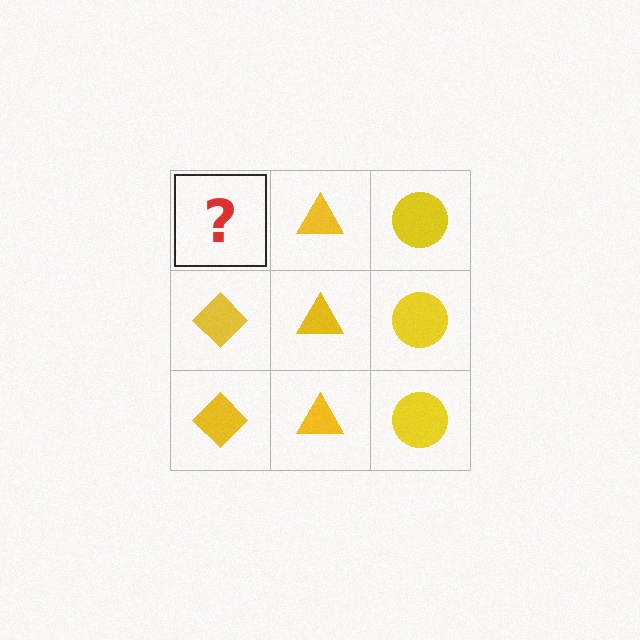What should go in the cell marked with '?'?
The missing cell should contain a yellow diamond.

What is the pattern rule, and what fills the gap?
The rule is that each column has a consistent shape. The gap should be filled with a yellow diamond.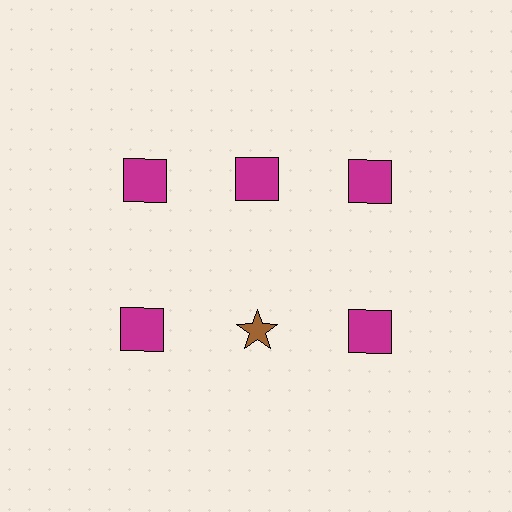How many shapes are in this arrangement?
There are 6 shapes arranged in a grid pattern.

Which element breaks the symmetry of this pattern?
The brown star in the second row, second from left column breaks the symmetry. All other shapes are magenta squares.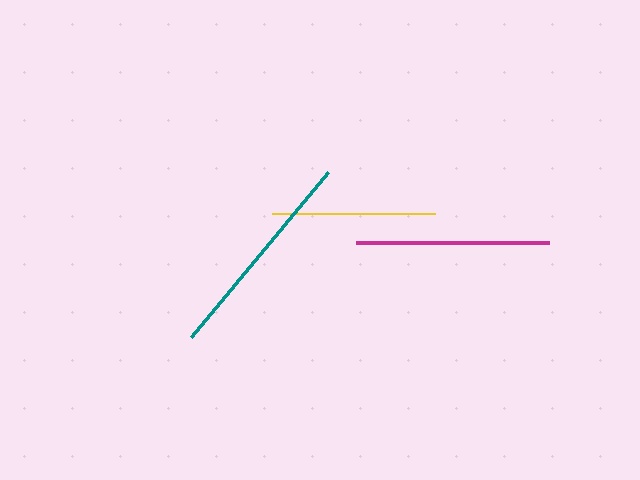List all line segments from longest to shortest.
From longest to shortest: teal, magenta, yellow.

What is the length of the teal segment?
The teal segment is approximately 214 pixels long.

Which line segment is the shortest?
The yellow line is the shortest at approximately 163 pixels.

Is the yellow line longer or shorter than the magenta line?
The magenta line is longer than the yellow line.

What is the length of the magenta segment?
The magenta segment is approximately 193 pixels long.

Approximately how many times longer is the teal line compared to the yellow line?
The teal line is approximately 1.3 times the length of the yellow line.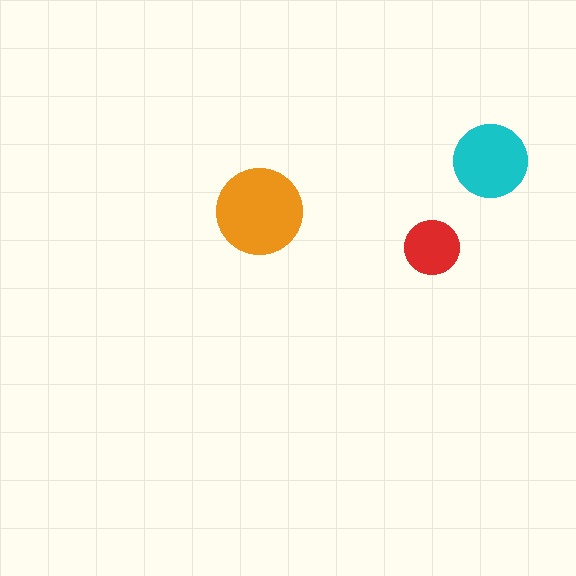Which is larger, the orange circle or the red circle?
The orange one.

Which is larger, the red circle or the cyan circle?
The cyan one.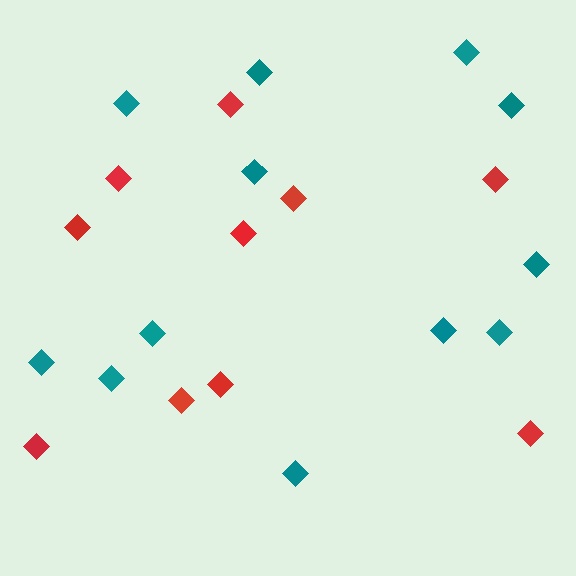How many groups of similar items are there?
There are 2 groups: one group of red diamonds (10) and one group of teal diamonds (12).